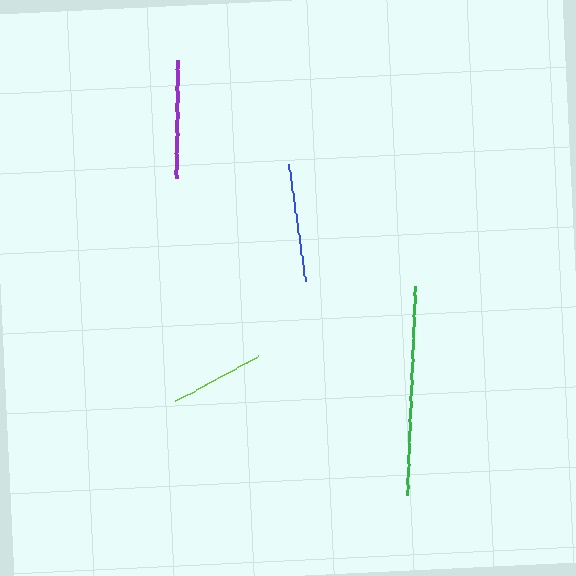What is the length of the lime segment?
The lime segment is approximately 94 pixels long.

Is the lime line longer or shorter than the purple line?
The purple line is longer than the lime line.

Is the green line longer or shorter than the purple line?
The green line is longer than the purple line.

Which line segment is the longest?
The green line is the longest at approximately 209 pixels.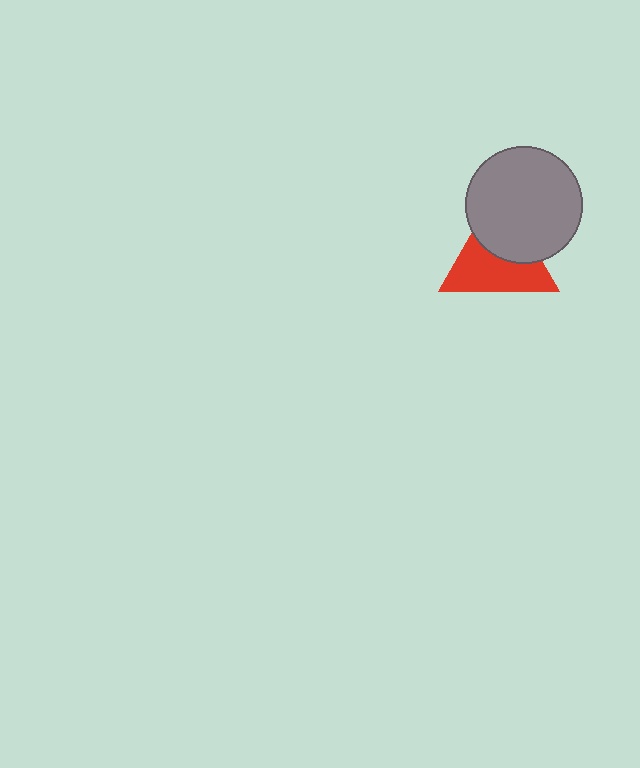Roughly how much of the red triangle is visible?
About half of it is visible (roughly 57%).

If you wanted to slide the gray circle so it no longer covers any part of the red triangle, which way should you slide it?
Slide it up — that is the most direct way to separate the two shapes.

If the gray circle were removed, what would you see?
You would see the complete red triangle.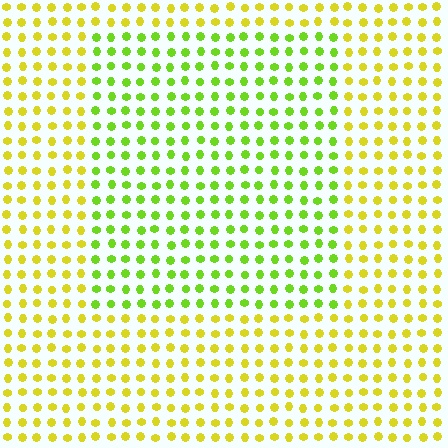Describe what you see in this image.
The image is filled with small yellow elements in a uniform arrangement. A rectangle-shaped region is visible where the elements are tinted to a slightly different hue, forming a subtle color boundary.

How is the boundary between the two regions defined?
The boundary is defined purely by a slight shift in hue (about 36 degrees). Spacing, size, and orientation are identical on both sides.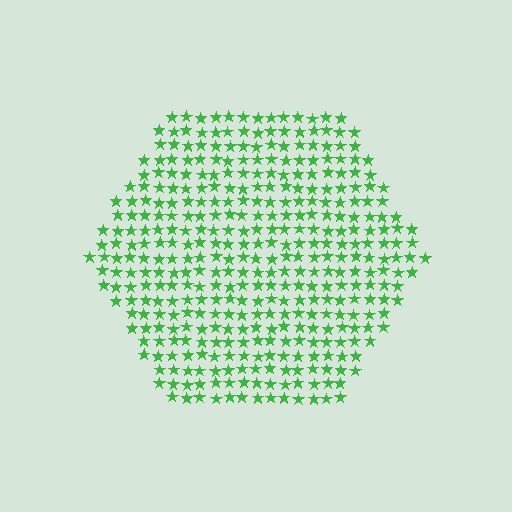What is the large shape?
The large shape is a hexagon.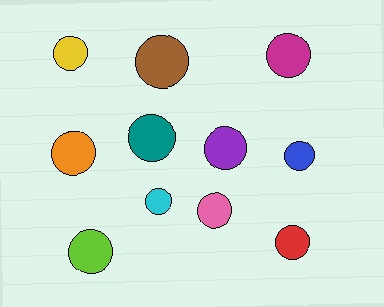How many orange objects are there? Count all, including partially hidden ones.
There is 1 orange object.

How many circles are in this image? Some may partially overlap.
There are 11 circles.